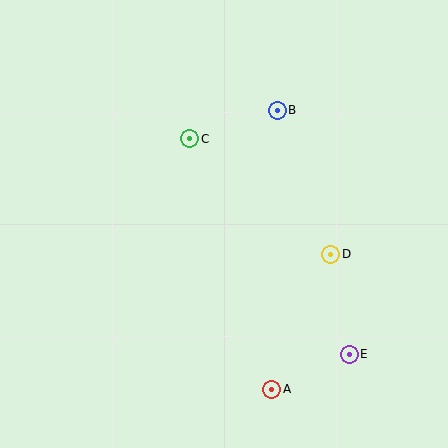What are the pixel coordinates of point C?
Point C is at (190, 139).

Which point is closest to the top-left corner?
Point C is closest to the top-left corner.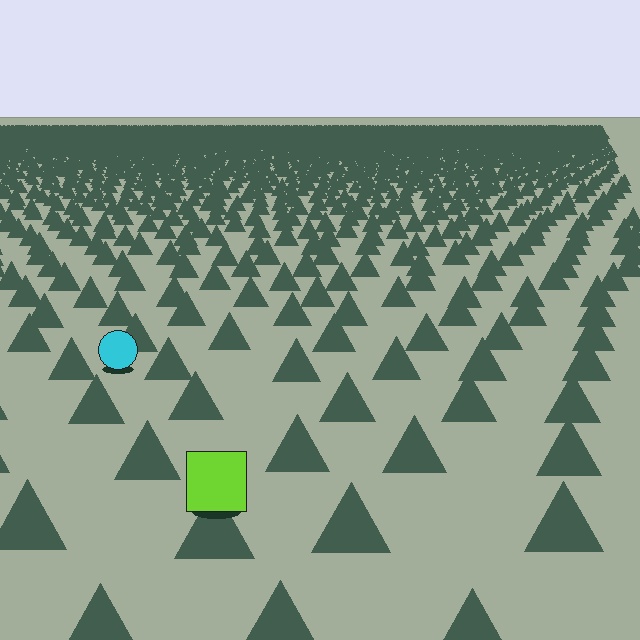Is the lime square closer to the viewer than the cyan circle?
Yes. The lime square is closer — you can tell from the texture gradient: the ground texture is coarser near it.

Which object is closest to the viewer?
The lime square is closest. The texture marks near it are larger and more spread out.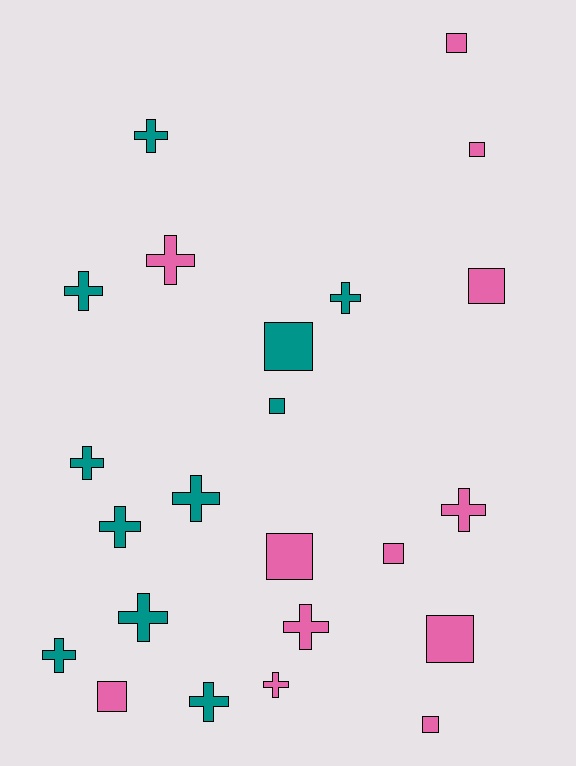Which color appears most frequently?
Pink, with 12 objects.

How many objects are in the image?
There are 23 objects.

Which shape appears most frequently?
Cross, with 13 objects.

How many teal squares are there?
There are 2 teal squares.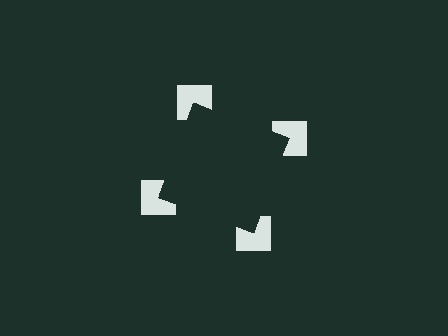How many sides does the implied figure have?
4 sides.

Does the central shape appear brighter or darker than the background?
It typically appears slightly darker than the background, even though no actual brightness change is drawn.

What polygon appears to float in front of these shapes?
An illusory square — its edges are inferred from the aligned wedge cuts in the notched squares, not physically drawn.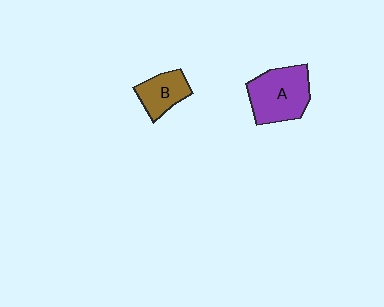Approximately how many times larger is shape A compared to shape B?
Approximately 1.7 times.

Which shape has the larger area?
Shape A (purple).